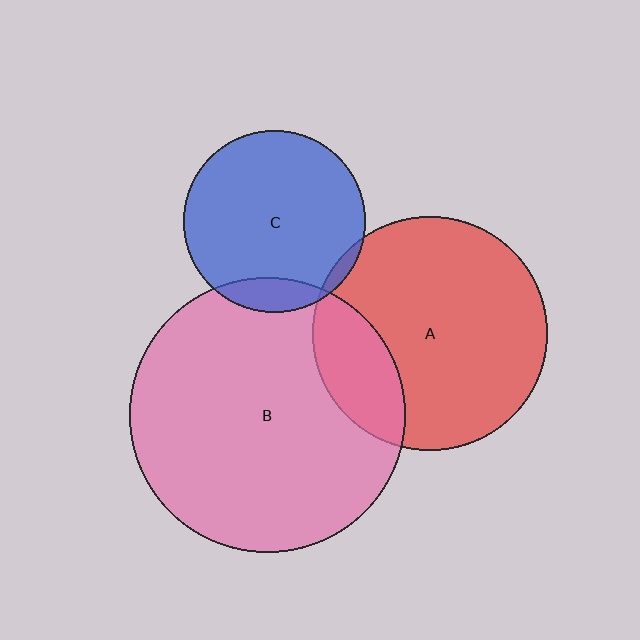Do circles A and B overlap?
Yes.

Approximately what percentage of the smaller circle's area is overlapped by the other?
Approximately 20%.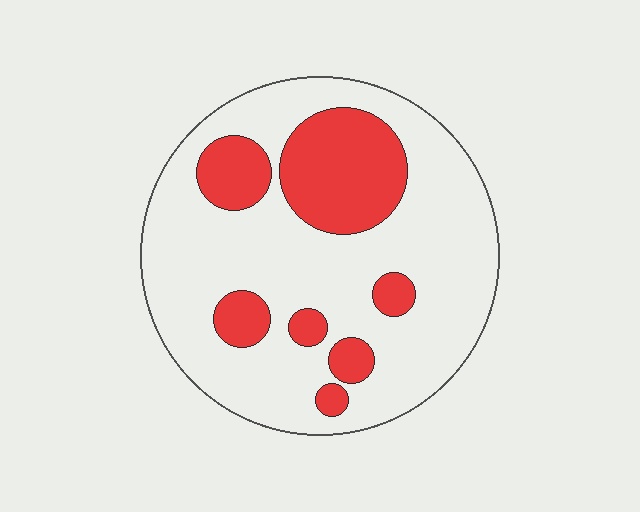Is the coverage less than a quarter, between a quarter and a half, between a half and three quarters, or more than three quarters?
Between a quarter and a half.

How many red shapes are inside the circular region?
7.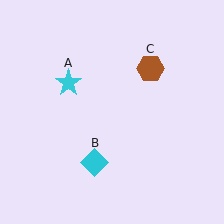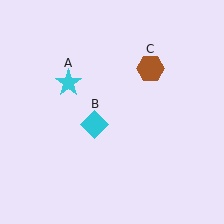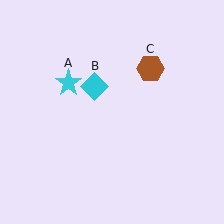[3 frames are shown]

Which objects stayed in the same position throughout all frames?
Cyan star (object A) and brown hexagon (object C) remained stationary.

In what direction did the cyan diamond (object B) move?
The cyan diamond (object B) moved up.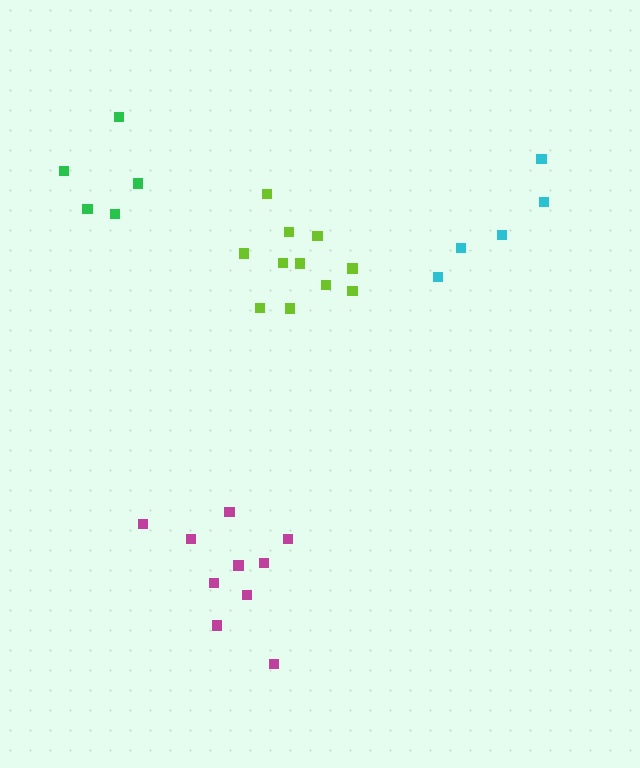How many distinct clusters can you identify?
There are 4 distinct clusters.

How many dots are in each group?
Group 1: 5 dots, Group 2: 11 dots, Group 3: 10 dots, Group 4: 5 dots (31 total).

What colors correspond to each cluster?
The clusters are colored: green, lime, magenta, cyan.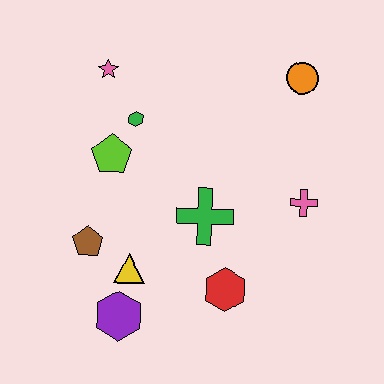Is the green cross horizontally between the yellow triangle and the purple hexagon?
No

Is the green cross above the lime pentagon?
No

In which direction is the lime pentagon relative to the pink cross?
The lime pentagon is to the left of the pink cross.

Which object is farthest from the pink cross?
The pink star is farthest from the pink cross.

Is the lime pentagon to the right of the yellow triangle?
No